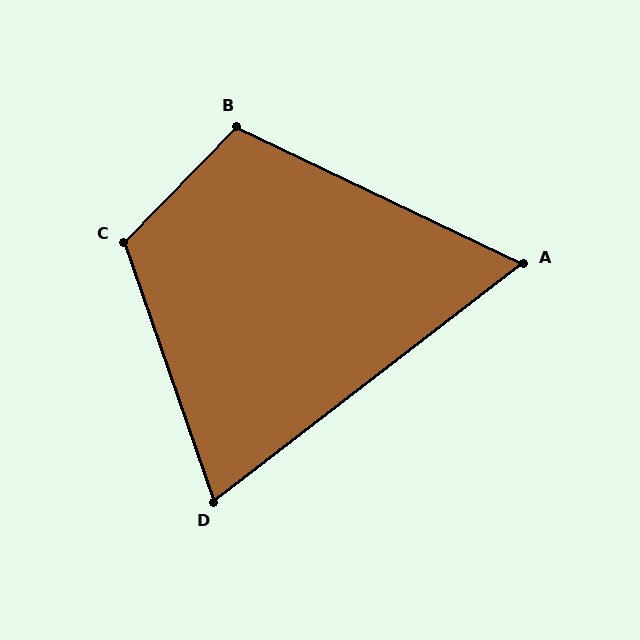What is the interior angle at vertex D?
Approximately 71 degrees (acute).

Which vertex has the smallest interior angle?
A, at approximately 63 degrees.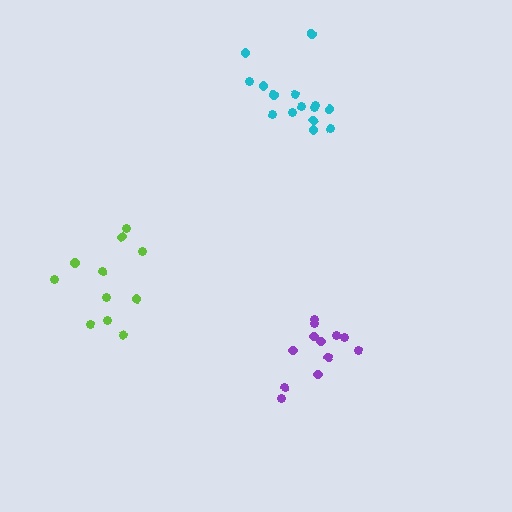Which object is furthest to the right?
The purple cluster is rightmost.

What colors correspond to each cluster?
The clusters are colored: lime, cyan, purple.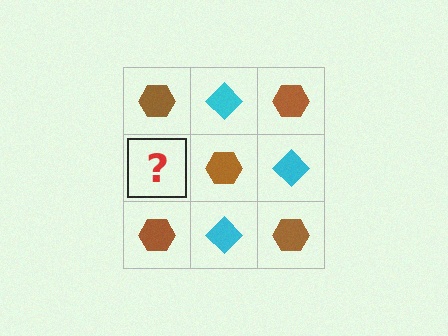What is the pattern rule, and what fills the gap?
The rule is that it alternates brown hexagon and cyan diamond in a checkerboard pattern. The gap should be filled with a cyan diamond.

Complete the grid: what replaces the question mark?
The question mark should be replaced with a cyan diamond.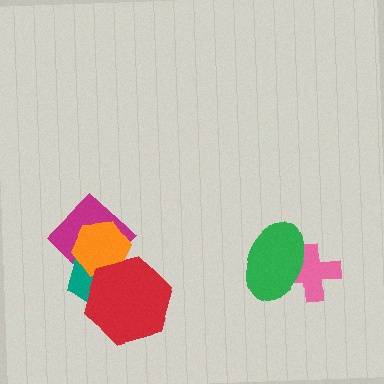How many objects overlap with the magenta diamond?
3 objects overlap with the magenta diamond.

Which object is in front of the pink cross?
The green ellipse is in front of the pink cross.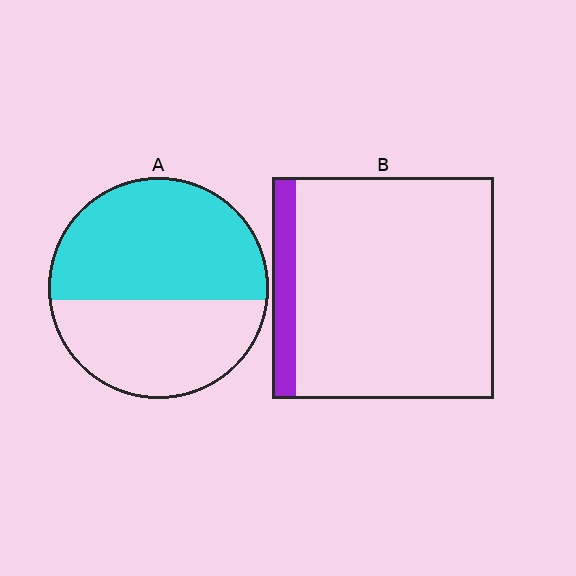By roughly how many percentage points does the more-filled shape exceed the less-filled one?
By roughly 45 percentage points (A over B).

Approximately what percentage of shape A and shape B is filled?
A is approximately 55% and B is approximately 10%.